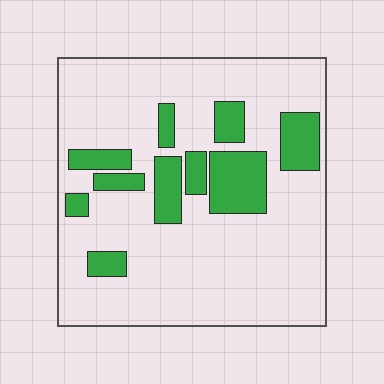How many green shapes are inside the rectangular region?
10.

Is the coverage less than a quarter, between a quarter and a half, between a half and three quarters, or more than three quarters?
Less than a quarter.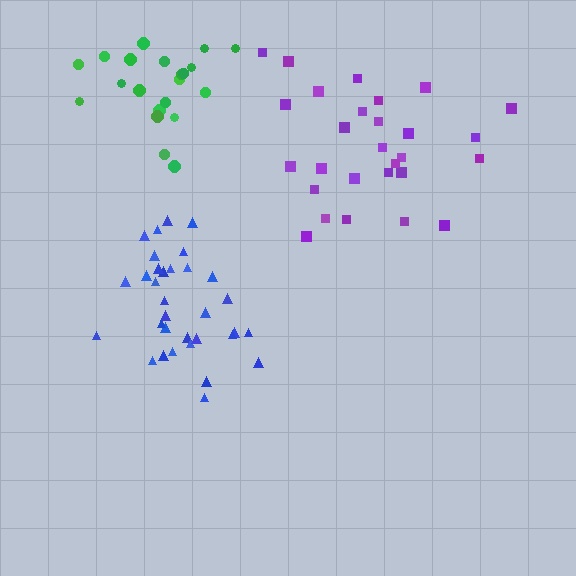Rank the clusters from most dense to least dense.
blue, green, purple.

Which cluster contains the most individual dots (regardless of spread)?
Blue (33).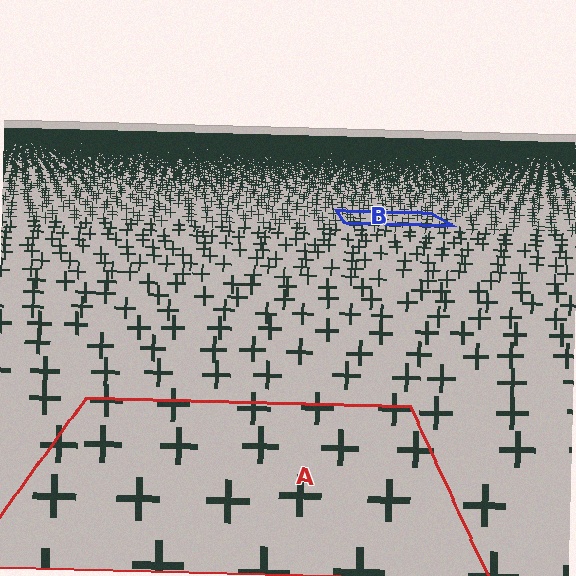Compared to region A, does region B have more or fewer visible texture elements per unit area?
Region B has more texture elements per unit area — they are packed more densely because it is farther away.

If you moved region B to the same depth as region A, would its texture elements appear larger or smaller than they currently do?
They would appear larger. At a closer depth, the same texture elements are projected at a bigger on-screen size.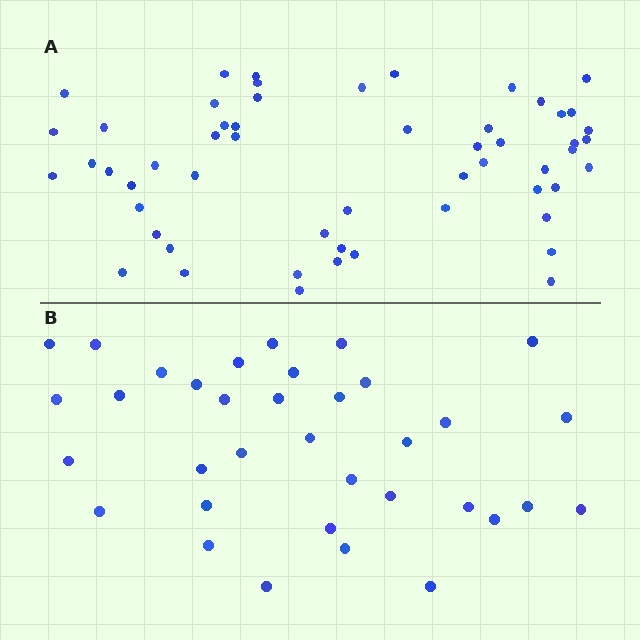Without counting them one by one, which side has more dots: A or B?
Region A (the top region) has more dots.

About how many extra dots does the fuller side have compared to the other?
Region A has approximately 20 more dots than region B.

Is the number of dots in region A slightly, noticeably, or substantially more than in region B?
Region A has substantially more. The ratio is roughly 1.6 to 1.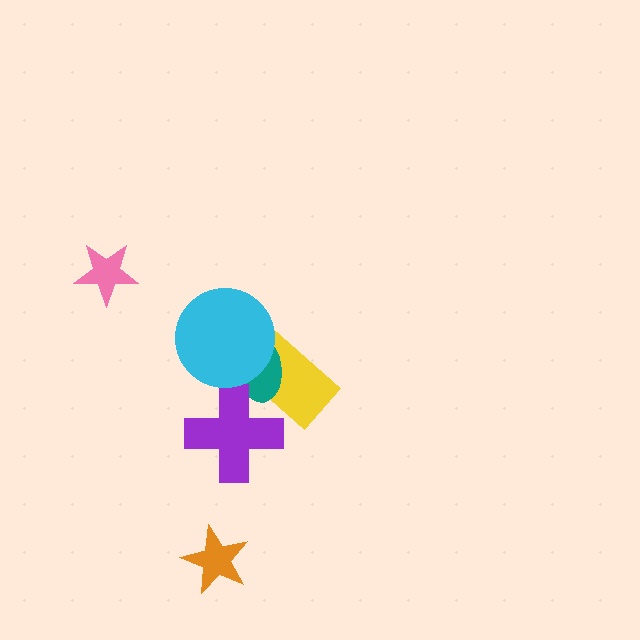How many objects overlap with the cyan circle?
2 objects overlap with the cyan circle.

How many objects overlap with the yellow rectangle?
3 objects overlap with the yellow rectangle.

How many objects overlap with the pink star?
0 objects overlap with the pink star.